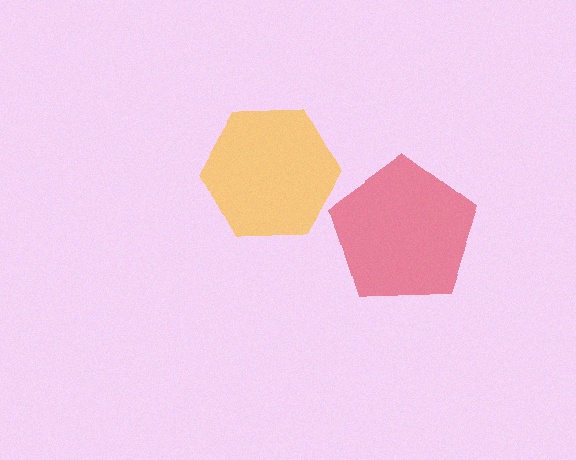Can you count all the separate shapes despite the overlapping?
Yes, there are 2 separate shapes.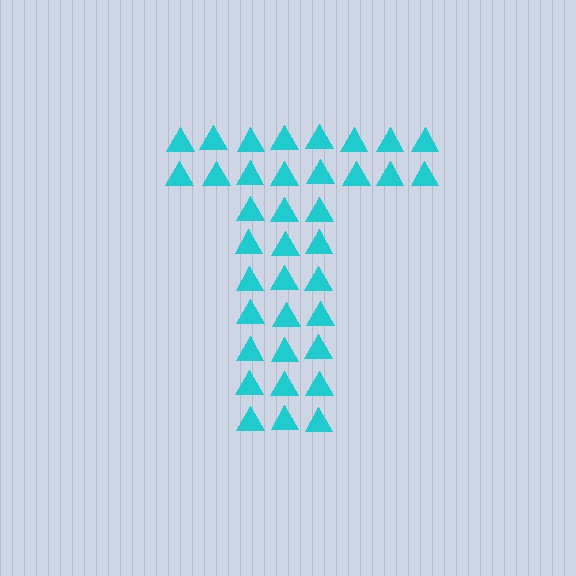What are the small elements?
The small elements are triangles.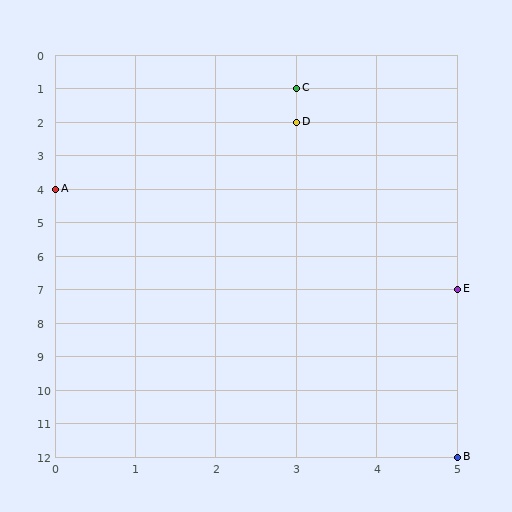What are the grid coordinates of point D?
Point D is at grid coordinates (3, 2).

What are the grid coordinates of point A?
Point A is at grid coordinates (0, 4).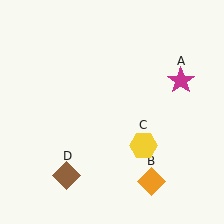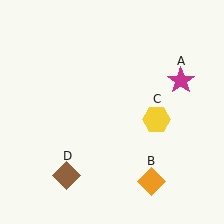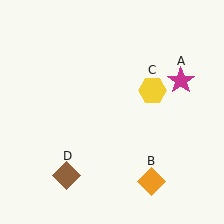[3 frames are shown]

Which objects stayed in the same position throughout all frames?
Magenta star (object A) and orange diamond (object B) and brown diamond (object D) remained stationary.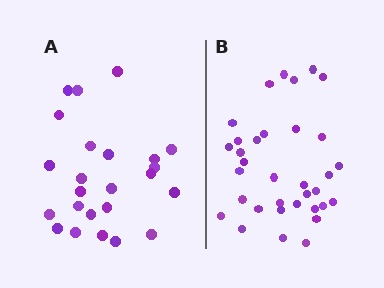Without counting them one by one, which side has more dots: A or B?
Region B (the right region) has more dots.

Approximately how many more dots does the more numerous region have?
Region B has roughly 10 or so more dots than region A.